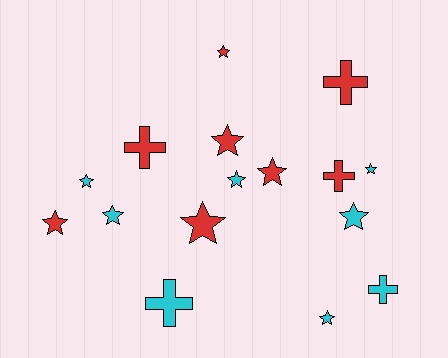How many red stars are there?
There are 5 red stars.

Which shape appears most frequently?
Star, with 11 objects.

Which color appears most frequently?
Red, with 8 objects.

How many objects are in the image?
There are 16 objects.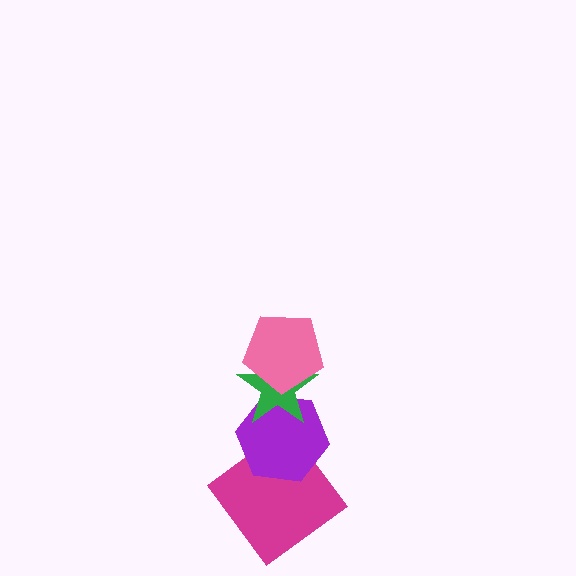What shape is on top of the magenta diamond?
The purple hexagon is on top of the magenta diamond.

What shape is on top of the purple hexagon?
The green star is on top of the purple hexagon.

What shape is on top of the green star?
The pink pentagon is on top of the green star.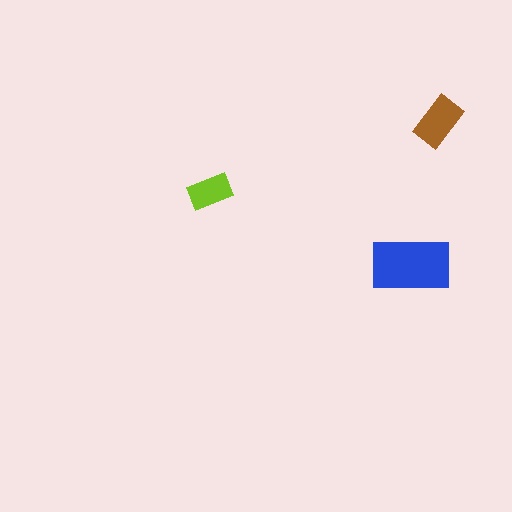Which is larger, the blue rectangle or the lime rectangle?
The blue one.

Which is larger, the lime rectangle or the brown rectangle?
The brown one.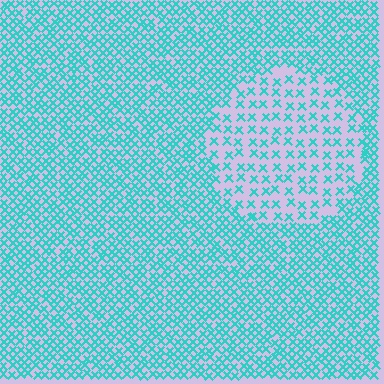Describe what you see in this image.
The image contains small cyan elements arranged at two different densities. A circle-shaped region is visible where the elements are less densely packed than the surrounding area.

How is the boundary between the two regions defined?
The boundary is defined by a change in element density (approximately 2.2x ratio). All elements are the same color, size, and shape.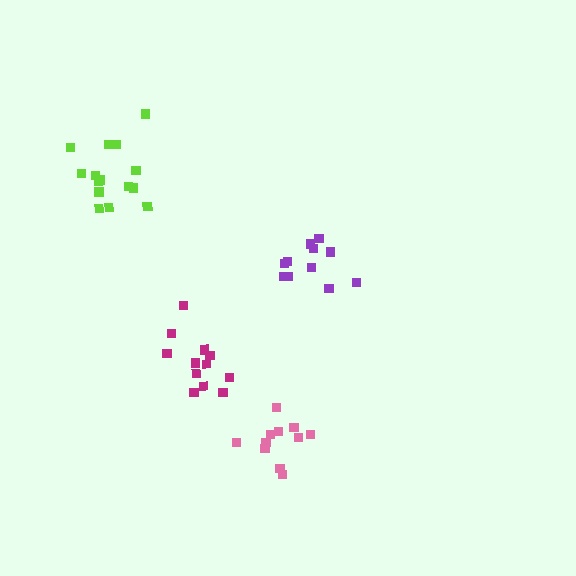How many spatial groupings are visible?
There are 4 spatial groupings.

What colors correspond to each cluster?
The clusters are colored: purple, pink, magenta, lime.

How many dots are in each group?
Group 1: 11 dots, Group 2: 11 dots, Group 3: 12 dots, Group 4: 15 dots (49 total).